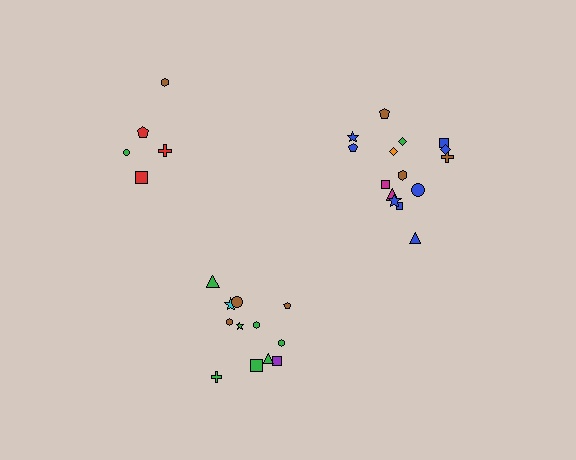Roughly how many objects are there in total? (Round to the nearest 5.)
Roughly 30 objects in total.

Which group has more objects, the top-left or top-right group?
The top-right group.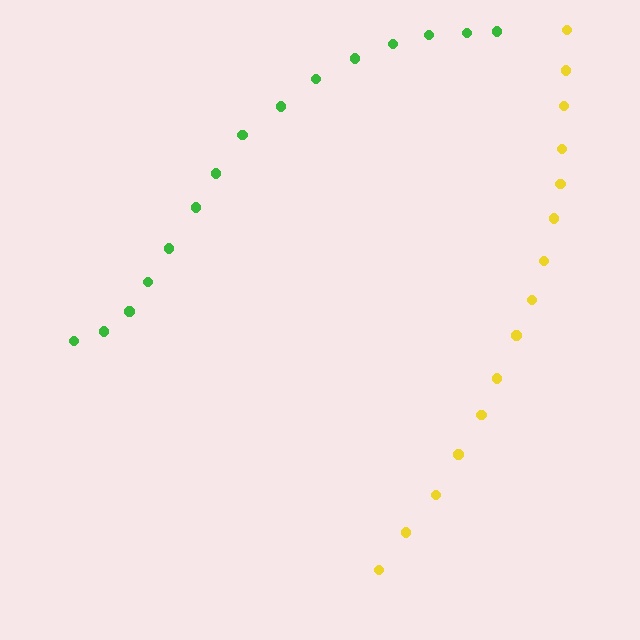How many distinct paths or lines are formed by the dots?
There are 2 distinct paths.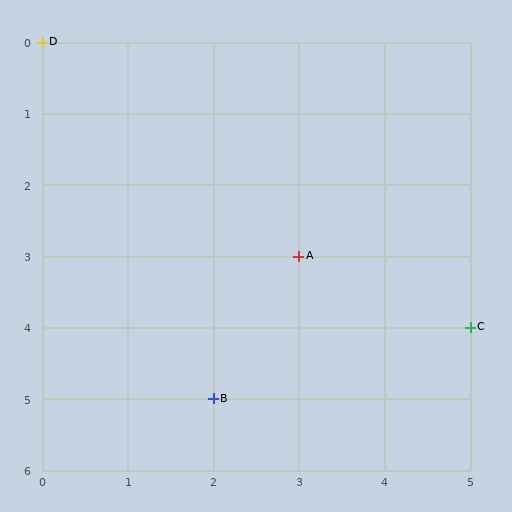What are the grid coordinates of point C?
Point C is at grid coordinates (5, 4).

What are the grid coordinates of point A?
Point A is at grid coordinates (3, 3).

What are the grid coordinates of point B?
Point B is at grid coordinates (2, 5).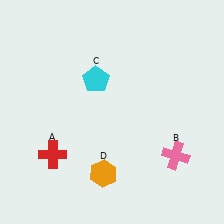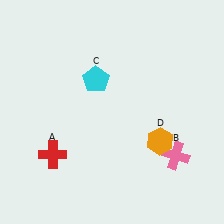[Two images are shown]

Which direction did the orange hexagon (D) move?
The orange hexagon (D) moved right.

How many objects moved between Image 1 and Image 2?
1 object moved between the two images.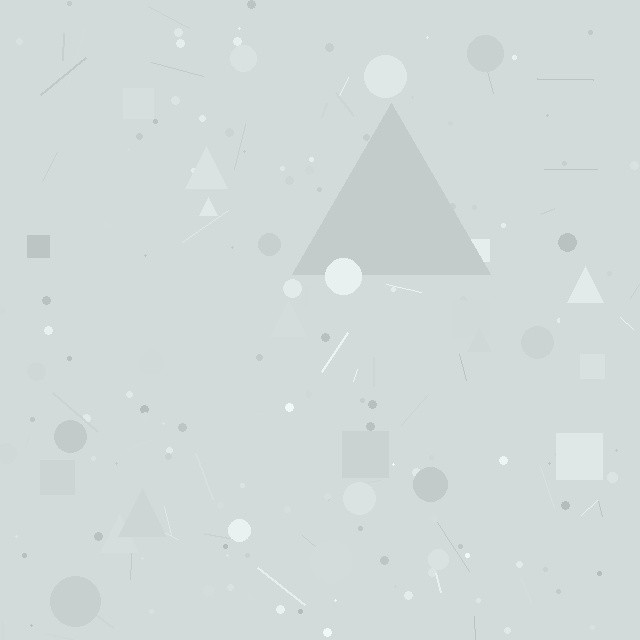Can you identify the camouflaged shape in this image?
The camouflaged shape is a triangle.